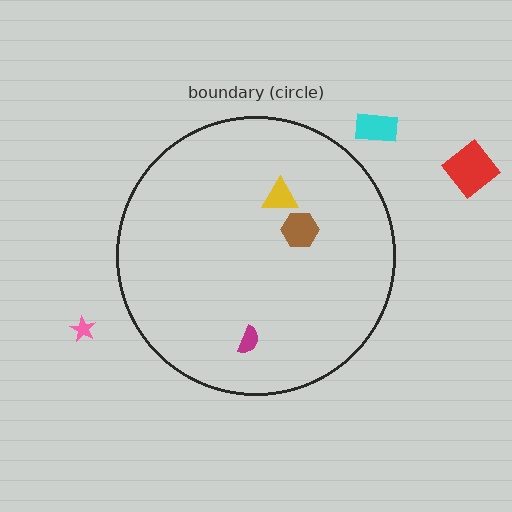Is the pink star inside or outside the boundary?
Outside.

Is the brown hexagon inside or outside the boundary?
Inside.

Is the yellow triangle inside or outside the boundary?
Inside.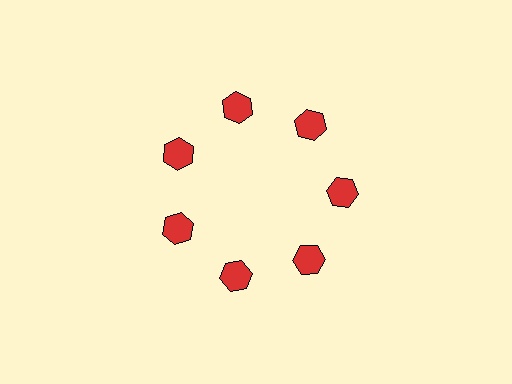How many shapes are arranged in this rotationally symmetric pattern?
There are 7 shapes, arranged in 7 groups of 1.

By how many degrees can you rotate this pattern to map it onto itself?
The pattern maps onto itself every 51 degrees of rotation.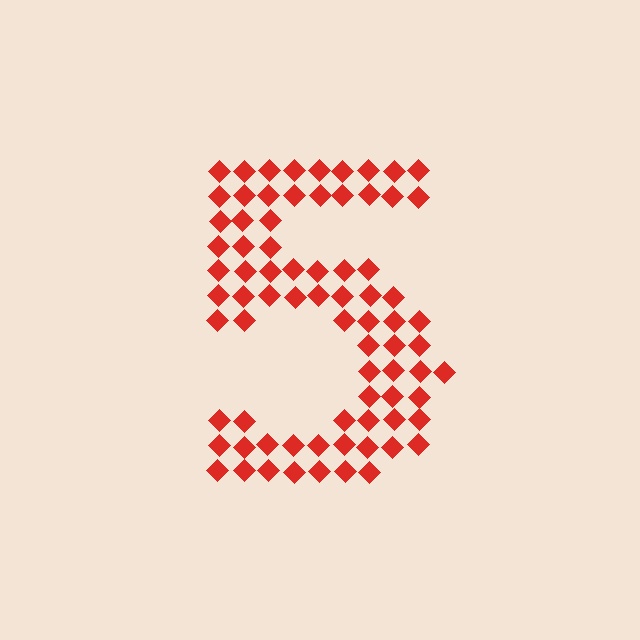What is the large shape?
The large shape is the digit 5.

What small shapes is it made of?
It is made of small diamonds.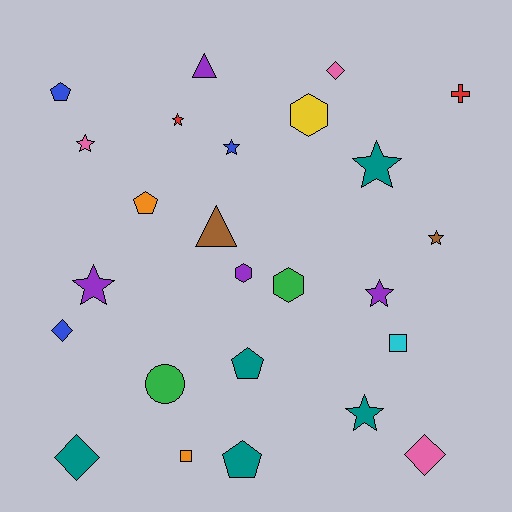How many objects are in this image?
There are 25 objects.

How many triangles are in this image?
There are 2 triangles.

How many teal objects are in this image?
There are 5 teal objects.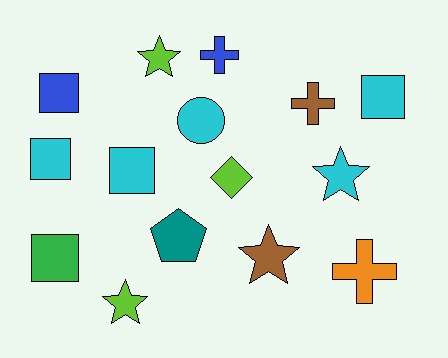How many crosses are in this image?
There are 3 crosses.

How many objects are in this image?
There are 15 objects.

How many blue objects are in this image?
There are 2 blue objects.